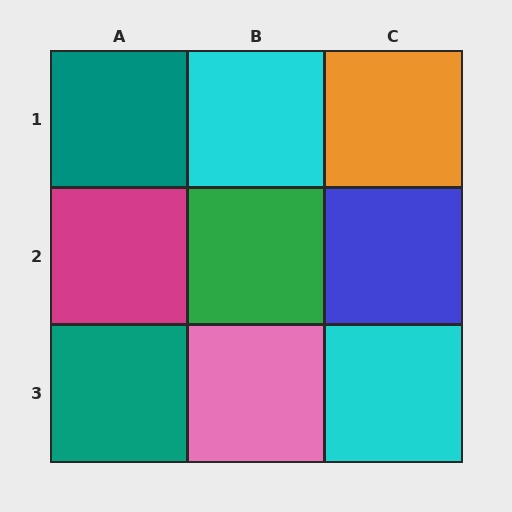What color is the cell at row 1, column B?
Cyan.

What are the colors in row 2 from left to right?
Magenta, green, blue.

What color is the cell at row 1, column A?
Teal.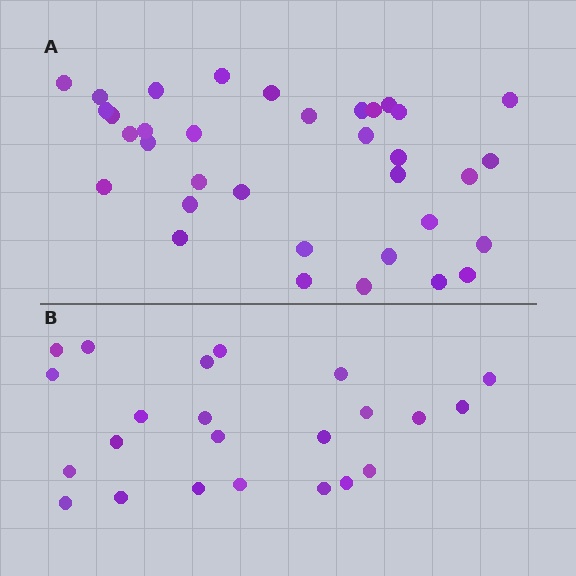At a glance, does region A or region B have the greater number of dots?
Region A (the top region) has more dots.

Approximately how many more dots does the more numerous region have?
Region A has roughly 12 or so more dots than region B.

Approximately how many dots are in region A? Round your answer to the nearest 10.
About 40 dots. (The exact count is 35, which rounds to 40.)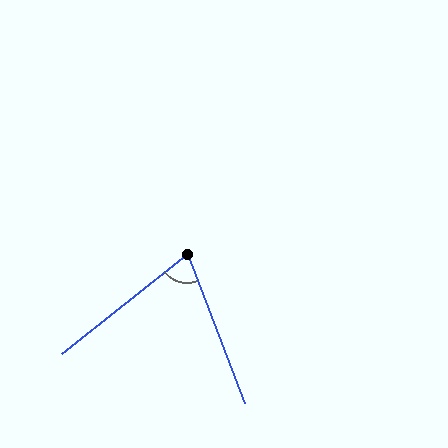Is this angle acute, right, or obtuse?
It is acute.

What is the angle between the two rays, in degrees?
Approximately 73 degrees.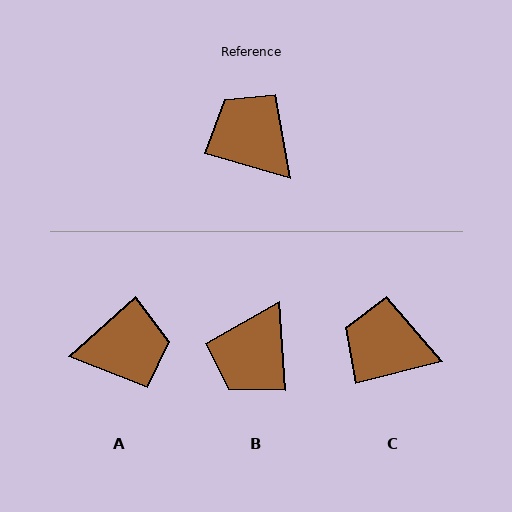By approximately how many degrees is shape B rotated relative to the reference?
Approximately 110 degrees counter-clockwise.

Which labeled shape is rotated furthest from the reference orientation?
A, about 122 degrees away.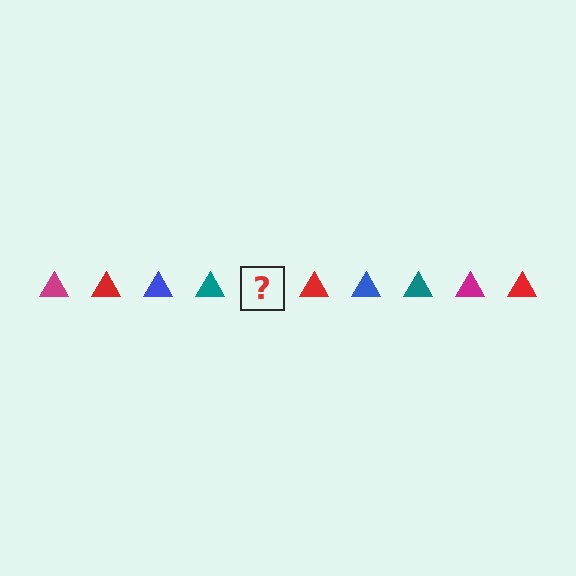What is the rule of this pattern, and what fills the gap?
The rule is that the pattern cycles through magenta, red, blue, teal triangles. The gap should be filled with a magenta triangle.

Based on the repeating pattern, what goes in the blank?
The blank should be a magenta triangle.